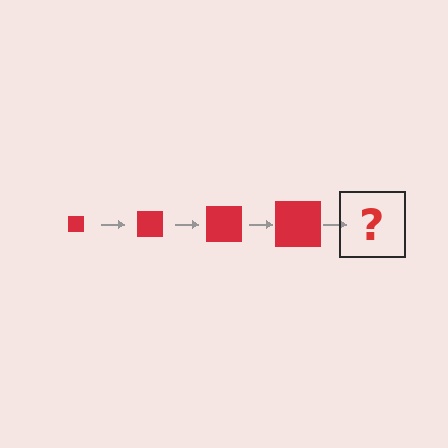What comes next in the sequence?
The next element should be a red square, larger than the previous one.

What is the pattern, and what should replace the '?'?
The pattern is that the square gets progressively larger each step. The '?' should be a red square, larger than the previous one.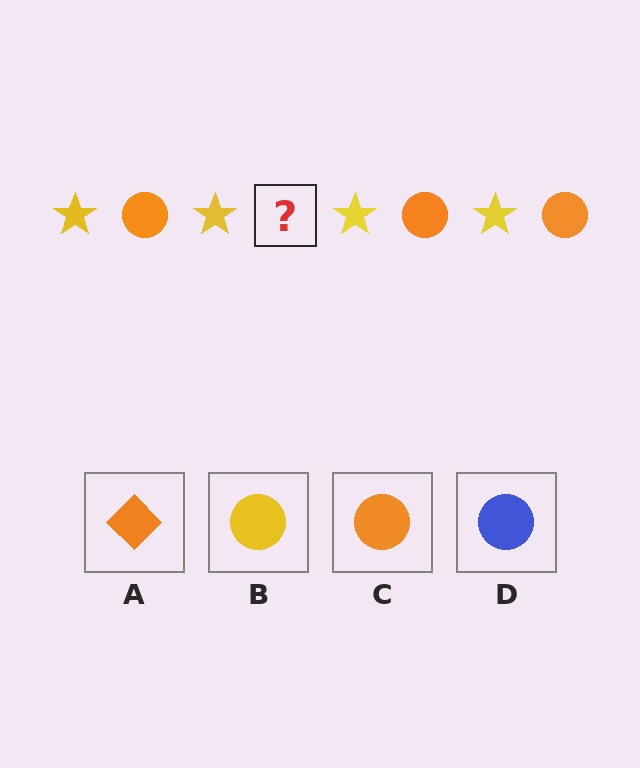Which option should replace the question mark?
Option C.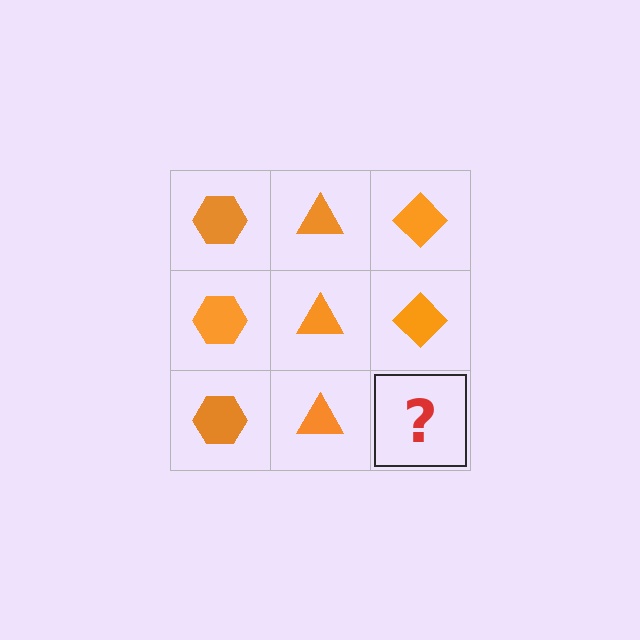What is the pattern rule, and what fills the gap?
The rule is that each column has a consistent shape. The gap should be filled with an orange diamond.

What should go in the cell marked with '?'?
The missing cell should contain an orange diamond.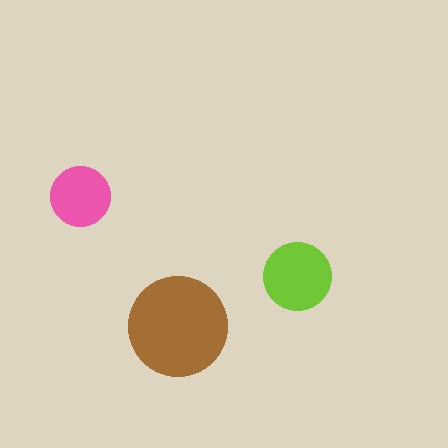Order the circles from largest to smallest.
the brown one, the lime one, the pink one.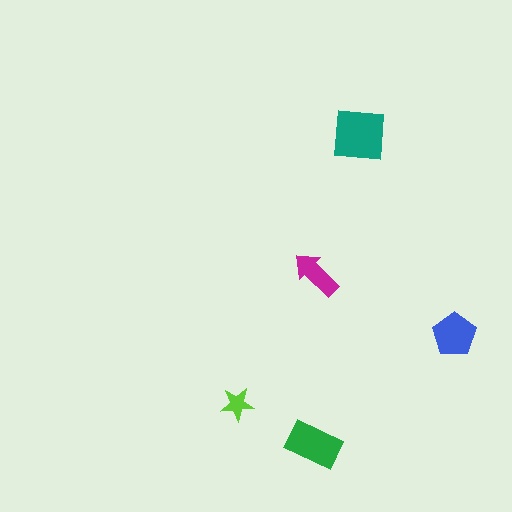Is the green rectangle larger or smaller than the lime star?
Larger.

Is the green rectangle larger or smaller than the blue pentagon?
Larger.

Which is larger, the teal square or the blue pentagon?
The teal square.